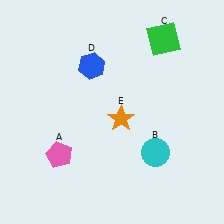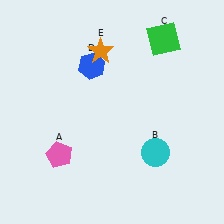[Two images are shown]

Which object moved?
The orange star (E) moved up.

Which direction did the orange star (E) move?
The orange star (E) moved up.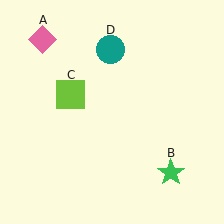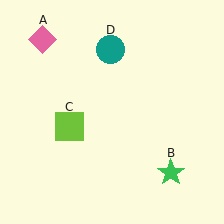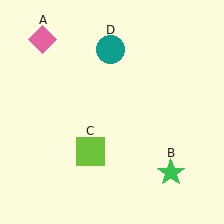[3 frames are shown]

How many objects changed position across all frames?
1 object changed position: lime square (object C).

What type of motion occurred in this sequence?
The lime square (object C) rotated counterclockwise around the center of the scene.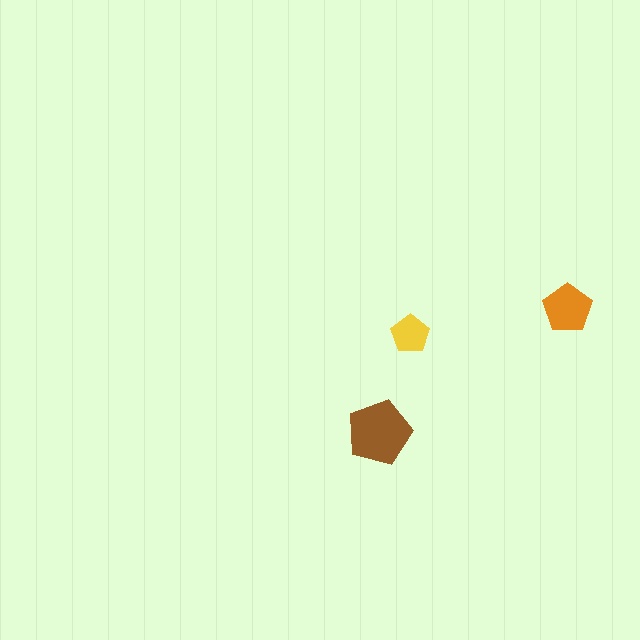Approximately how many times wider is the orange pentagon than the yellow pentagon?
About 1.5 times wider.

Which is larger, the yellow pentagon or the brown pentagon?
The brown one.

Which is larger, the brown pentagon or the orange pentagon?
The brown one.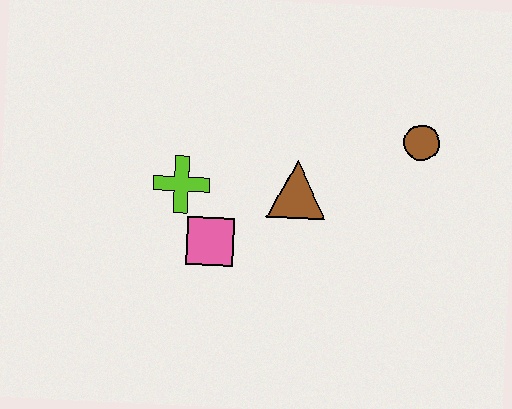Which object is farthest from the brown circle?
The lime cross is farthest from the brown circle.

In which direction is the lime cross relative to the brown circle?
The lime cross is to the left of the brown circle.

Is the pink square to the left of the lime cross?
No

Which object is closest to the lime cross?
The pink square is closest to the lime cross.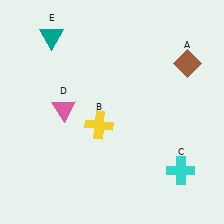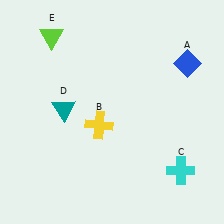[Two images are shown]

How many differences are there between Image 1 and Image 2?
There are 3 differences between the two images.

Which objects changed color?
A changed from brown to blue. D changed from pink to teal. E changed from teal to lime.